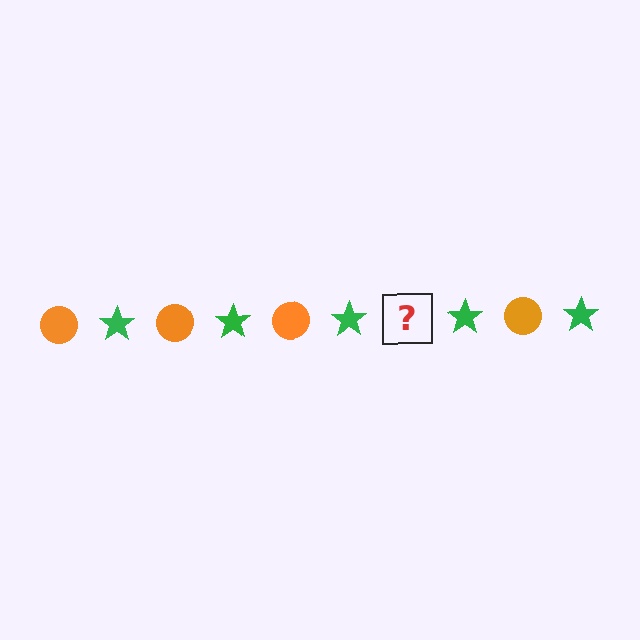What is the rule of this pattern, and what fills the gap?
The rule is that the pattern alternates between orange circle and green star. The gap should be filled with an orange circle.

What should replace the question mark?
The question mark should be replaced with an orange circle.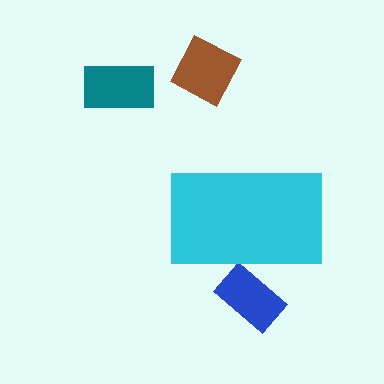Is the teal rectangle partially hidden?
No, the teal rectangle is fully visible.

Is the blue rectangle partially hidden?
Yes, the blue rectangle is partially hidden behind the cyan rectangle.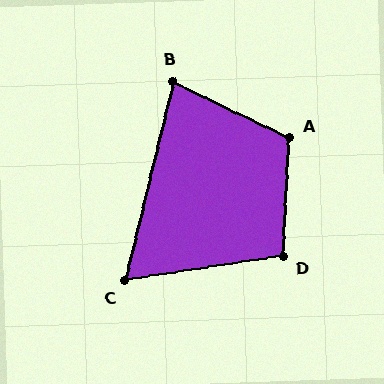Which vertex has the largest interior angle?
A, at approximately 113 degrees.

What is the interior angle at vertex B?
Approximately 78 degrees (acute).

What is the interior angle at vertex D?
Approximately 102 degrees (obtuse).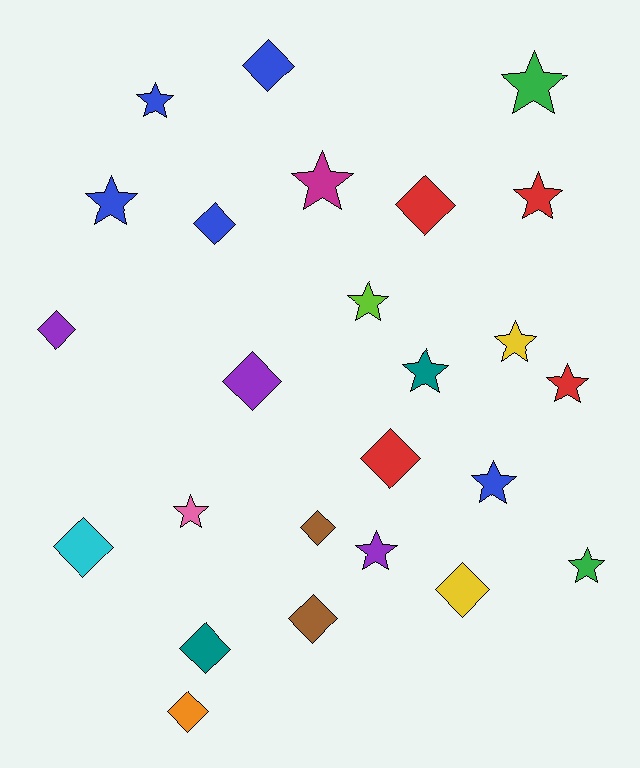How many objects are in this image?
There are 25 objects.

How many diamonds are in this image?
There are 12 diamonds.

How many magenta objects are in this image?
There is 1 magenta object.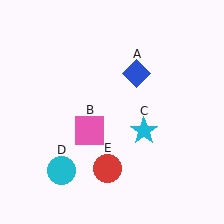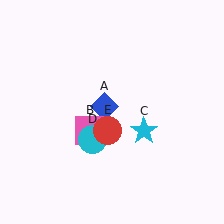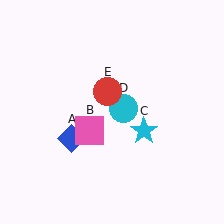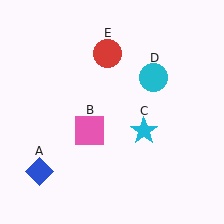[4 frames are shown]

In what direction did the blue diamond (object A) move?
The blue diamond (object A) moved down and to the left.